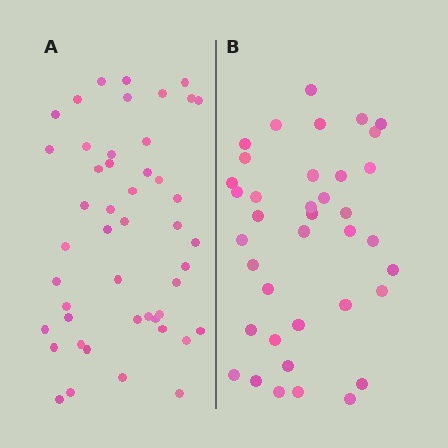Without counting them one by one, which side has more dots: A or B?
Region A (the left region) has more dots.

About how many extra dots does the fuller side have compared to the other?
Region A has roughly 8 or so more dots than region B.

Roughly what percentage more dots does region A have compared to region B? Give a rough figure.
About 25% more.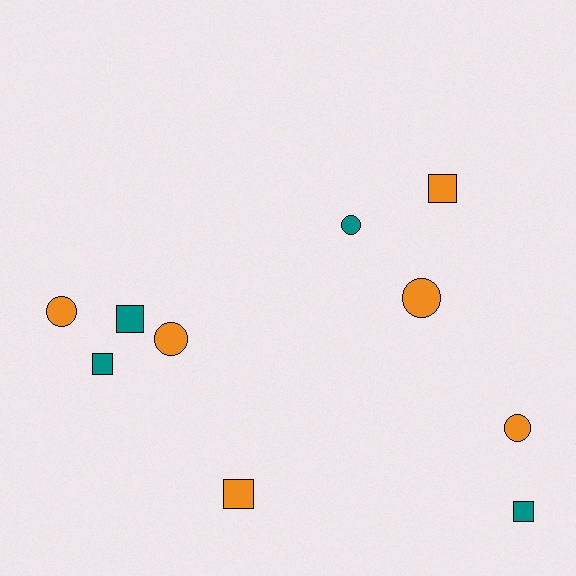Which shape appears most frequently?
Square, with 5 objects.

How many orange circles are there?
There are 4 orange circles.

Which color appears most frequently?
Orange, with 6 objects.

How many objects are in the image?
There are 10 objects.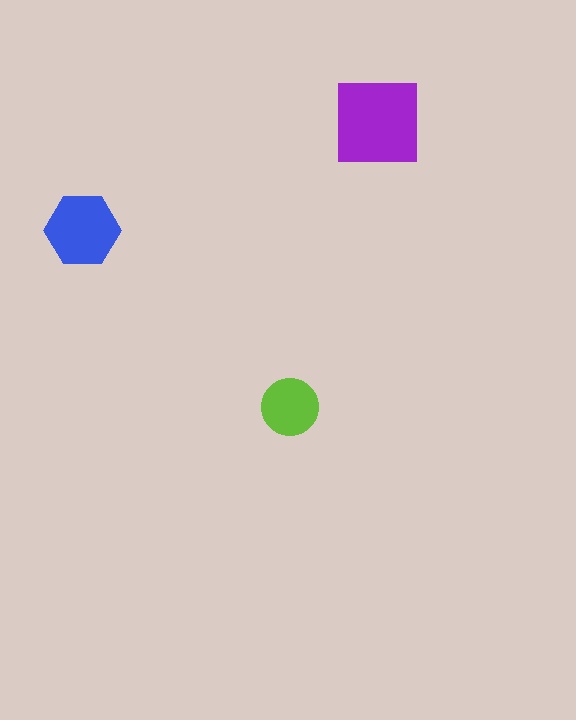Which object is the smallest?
The lime circle.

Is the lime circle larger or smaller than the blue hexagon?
Smaller.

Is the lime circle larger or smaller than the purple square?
Smaller.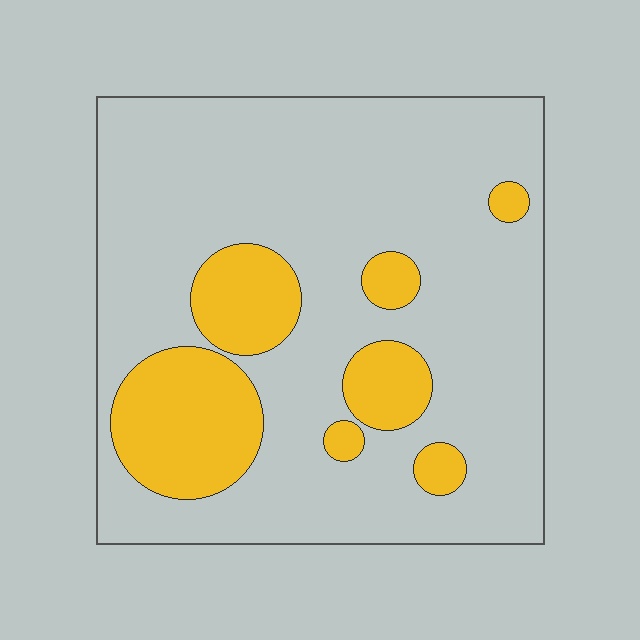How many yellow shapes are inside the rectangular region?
7.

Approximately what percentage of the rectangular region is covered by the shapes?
Approximately 20%.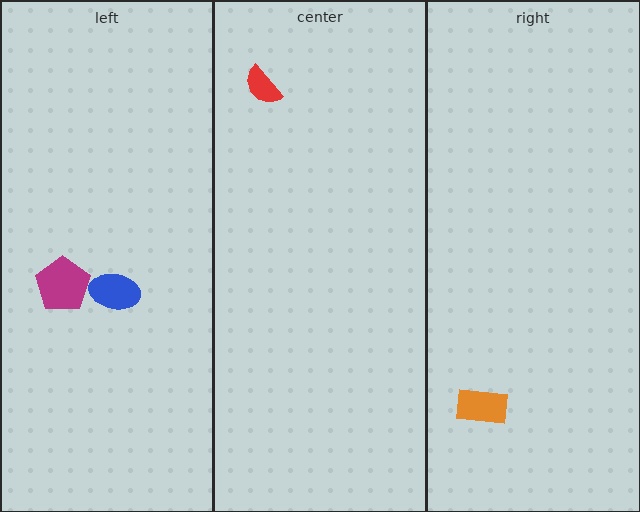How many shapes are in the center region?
1.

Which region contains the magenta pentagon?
The left region.